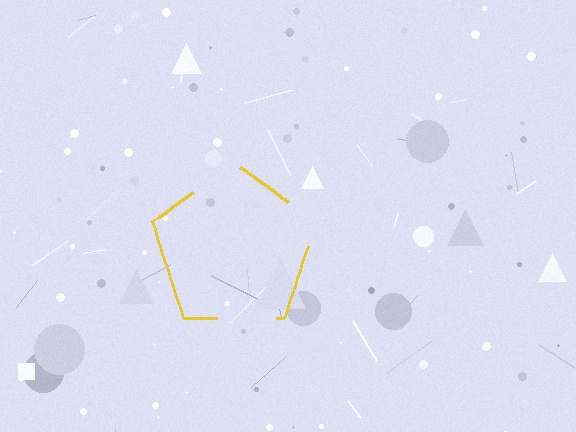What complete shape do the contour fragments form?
The contour fragments form a pentagon.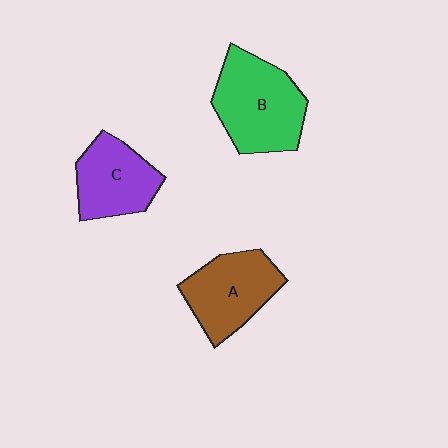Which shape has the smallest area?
Shape C (purple).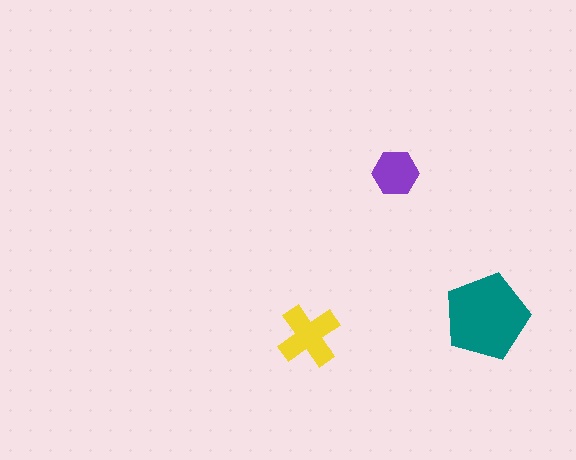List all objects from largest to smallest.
The teal pentagon, the yellow cross, the purple hexagon.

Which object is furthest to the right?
The teal pentagon is rightmost.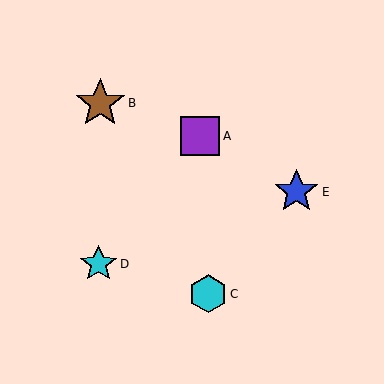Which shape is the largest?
The brown star (labeled B) is the largest.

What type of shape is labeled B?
Shape B is a brown star.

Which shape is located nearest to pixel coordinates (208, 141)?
The purple square (labeled A) at (200, 136) is nearest to that location.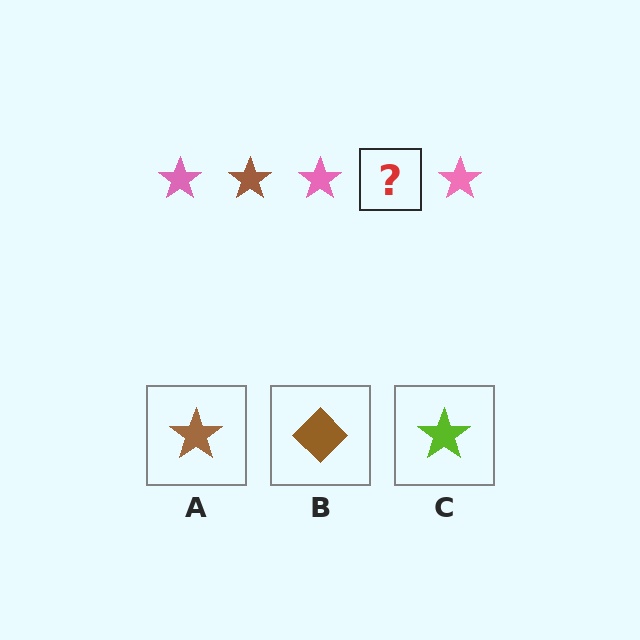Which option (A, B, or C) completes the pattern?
A.